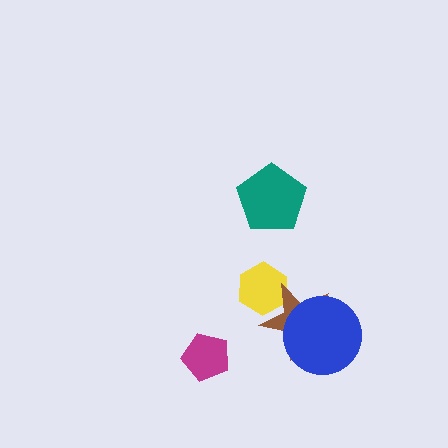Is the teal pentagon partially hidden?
No, no other shape covers it.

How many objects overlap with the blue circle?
1 object overlaps with the blue circle.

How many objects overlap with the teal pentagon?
0 objects overlap with the teal pentagon.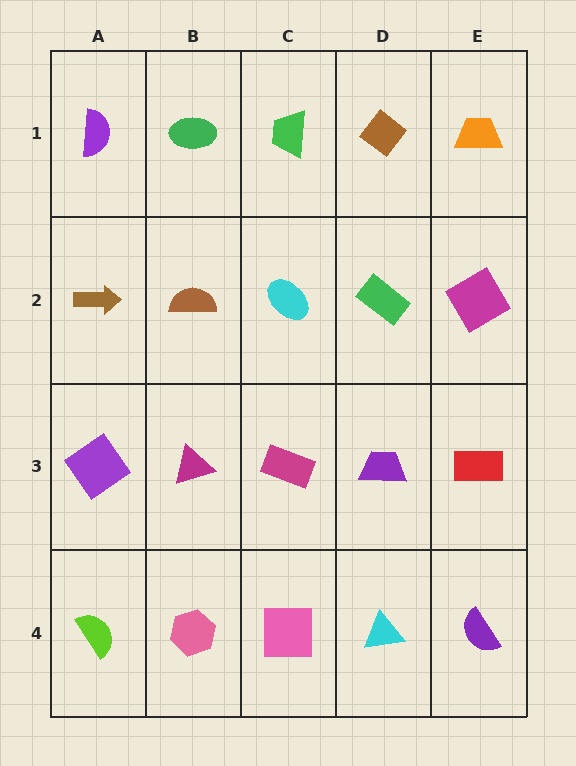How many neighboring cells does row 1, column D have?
3.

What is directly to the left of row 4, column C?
A pink hexagon.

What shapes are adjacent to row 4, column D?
A purple trapezoid (row 3, column D), a pink square (row 4, column C), a purple semicircle (row 4, column E).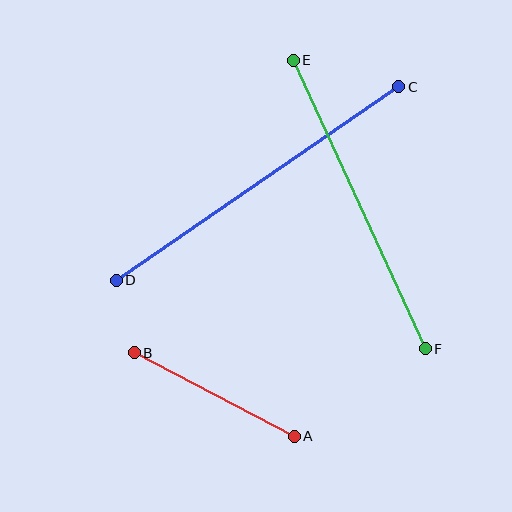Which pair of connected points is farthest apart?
Points C and D are farthest apart.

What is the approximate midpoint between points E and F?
The midpoint is at approximately (359, 205) pixels.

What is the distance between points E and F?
The distance is approximately 317 pixels.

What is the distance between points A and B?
The distance is approximately 180 pixels.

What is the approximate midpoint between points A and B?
The midpoint is at approximately (214, 395) pixels.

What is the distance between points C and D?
The distance is approximately 342 pixels.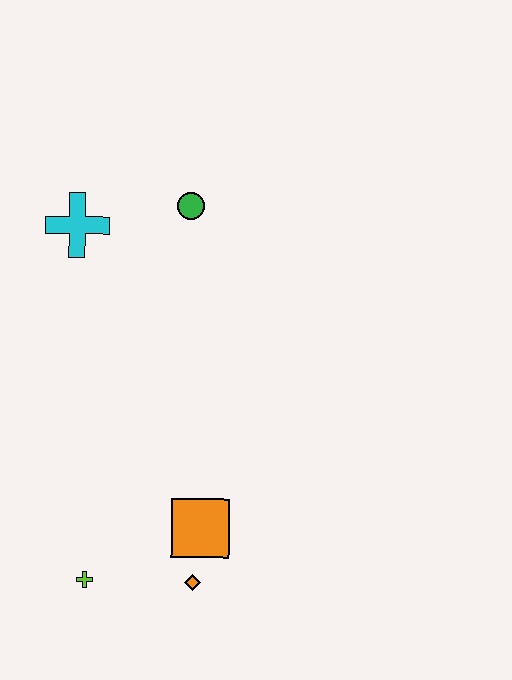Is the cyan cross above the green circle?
No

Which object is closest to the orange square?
The orange diamond is closest to the orange square.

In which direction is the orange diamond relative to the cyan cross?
The orange diamond is below the cyan cross.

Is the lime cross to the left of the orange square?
Yes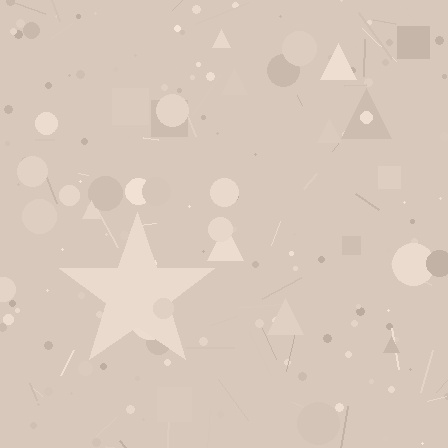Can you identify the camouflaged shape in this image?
The camouflaged shape is a star.